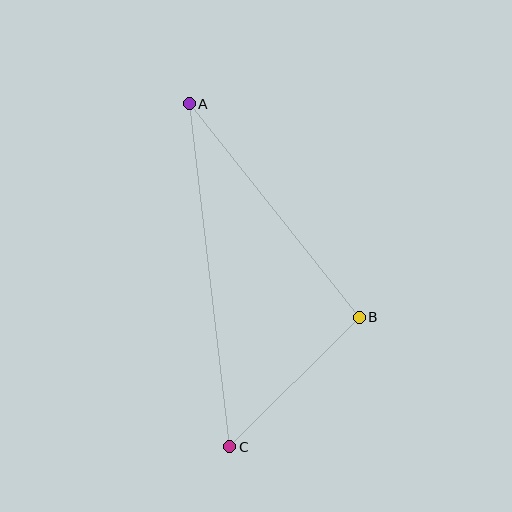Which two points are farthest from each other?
Points A and C are farthest from each other.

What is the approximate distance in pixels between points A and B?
The distance between A and B is approximately 273 pixels.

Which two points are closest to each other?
Points B and C are closest to each other.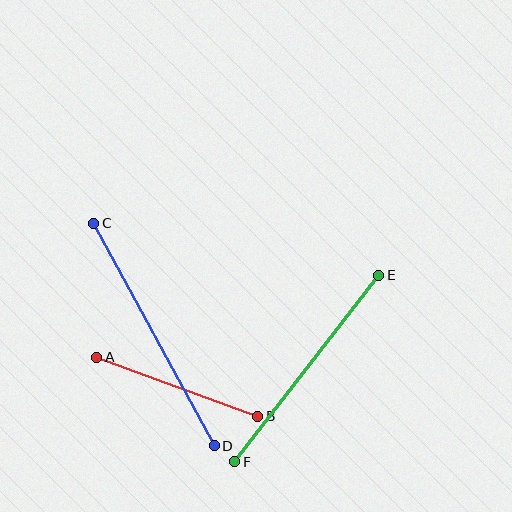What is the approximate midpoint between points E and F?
The midpoint is at approximately (307, 369) pixels.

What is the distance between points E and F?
The distance is approximately 236 pixels.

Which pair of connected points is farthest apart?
Points C and D are farthest apart.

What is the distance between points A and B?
The distance is approximately 172 pixels.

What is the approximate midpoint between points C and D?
The midpoint is at approximately (154, 334) pixels.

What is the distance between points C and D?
The distance is approximately 253 pixels.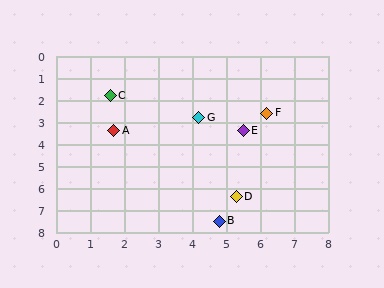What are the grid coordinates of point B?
Point B is at approximately (4.8, 7.5).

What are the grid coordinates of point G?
Point G is at approximately (4.2, 2.8).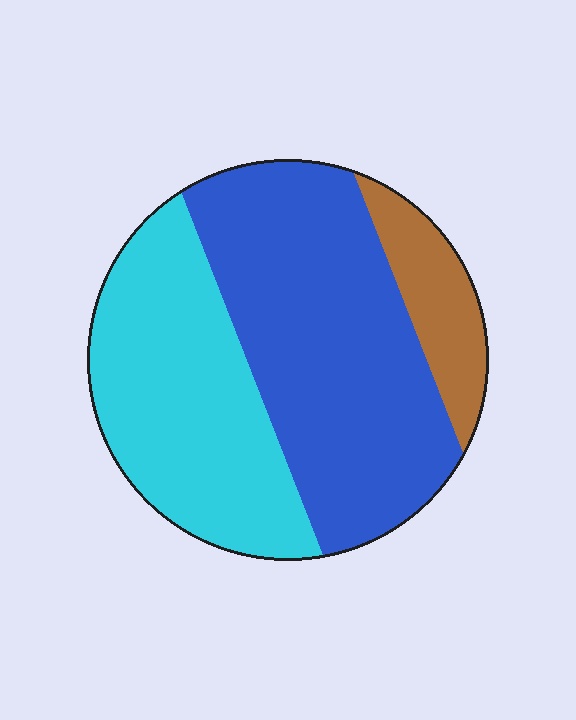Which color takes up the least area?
Brown, at roughly 10%.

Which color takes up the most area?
Blue, at roughly 50%.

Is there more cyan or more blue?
Blue.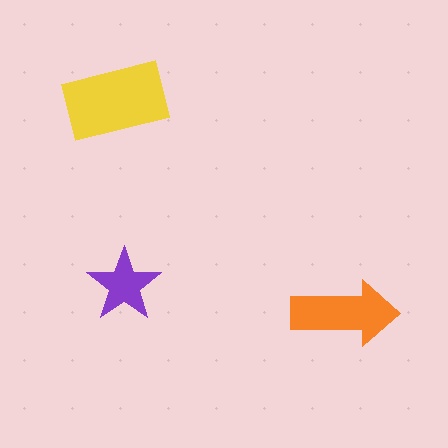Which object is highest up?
The yellow rectangle is topmost.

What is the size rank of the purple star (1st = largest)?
3rd.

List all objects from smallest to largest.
The purple star, the orange arrow, the yellow rectangle.